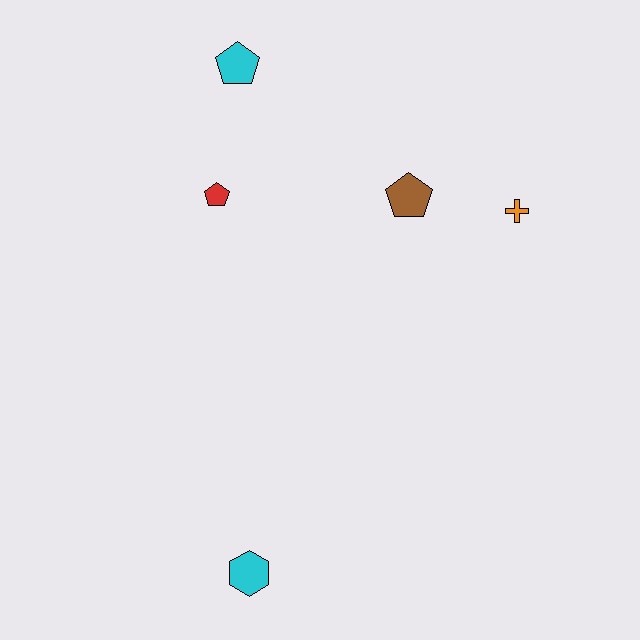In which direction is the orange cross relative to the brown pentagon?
The orange cross is to the right of the brown pentagon.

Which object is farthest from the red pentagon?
The cyan hexagon is farthest from the red pentagon.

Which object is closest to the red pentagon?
The cyan pentagon is closest to the red pentagon.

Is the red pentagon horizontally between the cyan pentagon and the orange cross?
No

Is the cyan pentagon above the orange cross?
Yes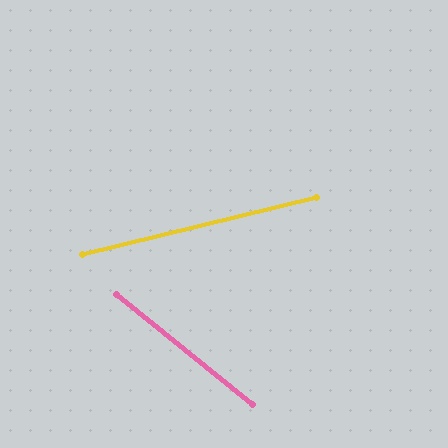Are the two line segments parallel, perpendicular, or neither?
Neither parallel nor perpendicular — they differ by about 53°.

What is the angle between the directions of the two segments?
Approximately 53 degrees.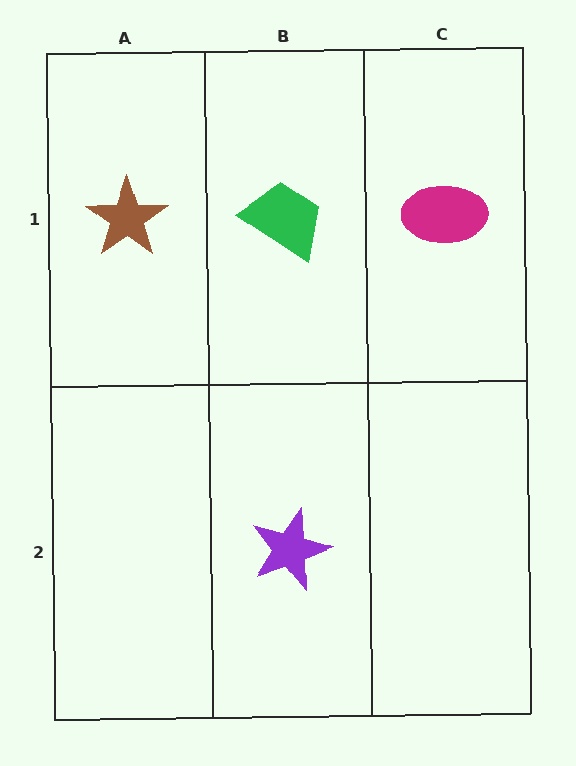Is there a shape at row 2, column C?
No, that cell is empty.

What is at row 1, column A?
A brown star.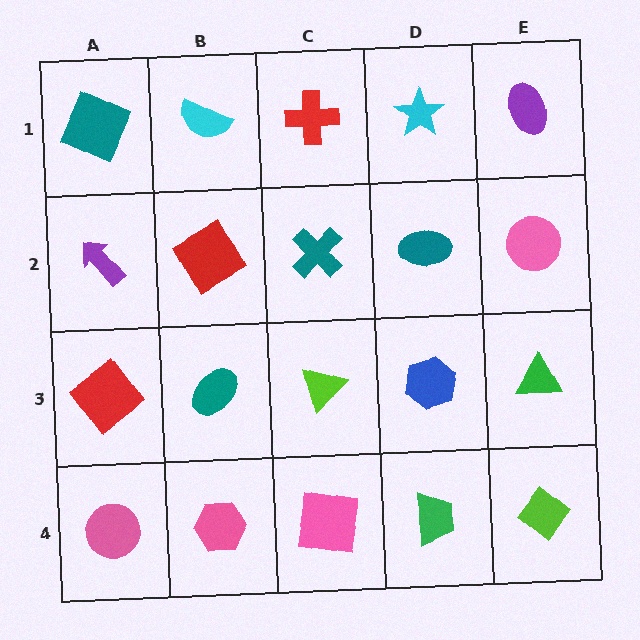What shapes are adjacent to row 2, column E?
A purple ellipse (row 1, column E), a green triangle (row 3, column E), a teal ellipse (row 2, column D).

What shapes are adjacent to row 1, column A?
A purple arrow (row 2, column A), a cyan semicircle (row 1, column B).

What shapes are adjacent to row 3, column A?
A purple arrow (row 2, column A), a pink circle (row 4, column A), a teal ellipse (row 3, column B).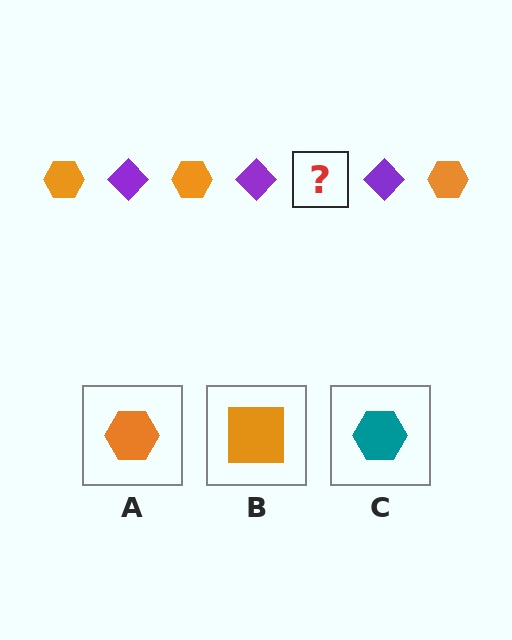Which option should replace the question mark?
Option A.